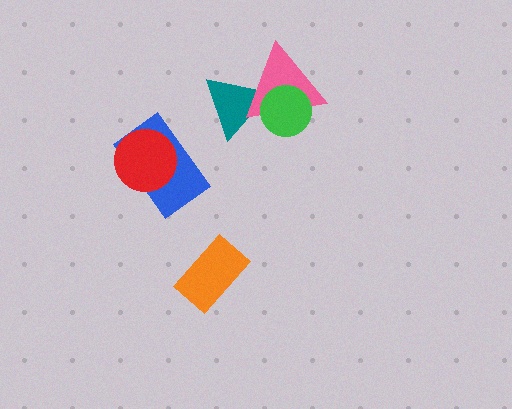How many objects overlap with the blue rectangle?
1 object overlaps with the blue rectangle.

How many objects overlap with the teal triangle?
2 objects overlap with the teal triangle.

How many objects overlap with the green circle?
2 objects overlap with the green circle.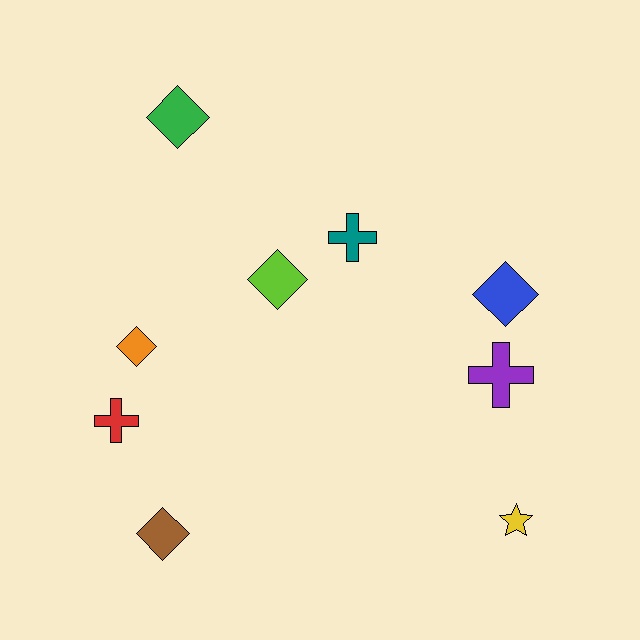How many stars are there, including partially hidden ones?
There is 1 star.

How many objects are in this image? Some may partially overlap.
There are 9 objects.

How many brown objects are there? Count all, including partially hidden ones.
There is 1 brown object.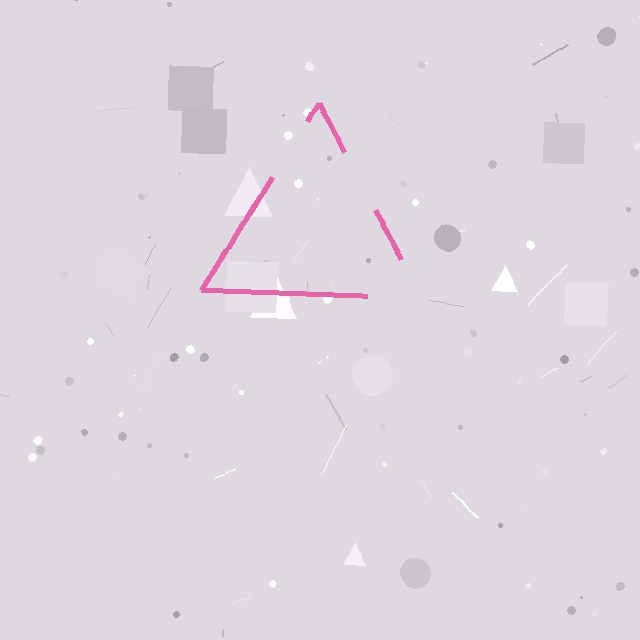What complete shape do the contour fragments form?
The contour fragments form a triangle.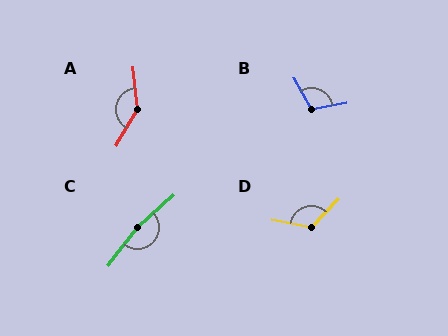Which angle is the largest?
C, at approximately 169 degrees.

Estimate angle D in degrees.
Approximately 124 degrees.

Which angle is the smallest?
B, at approximately 108 degrees.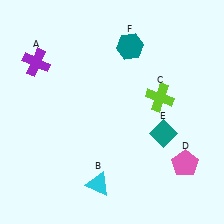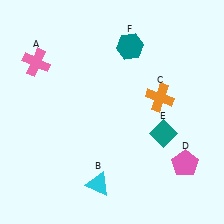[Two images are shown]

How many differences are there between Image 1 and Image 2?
There are 2 differences between the two images.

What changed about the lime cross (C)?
In Image 1, C is lime. In Image 2, it changed to orange.